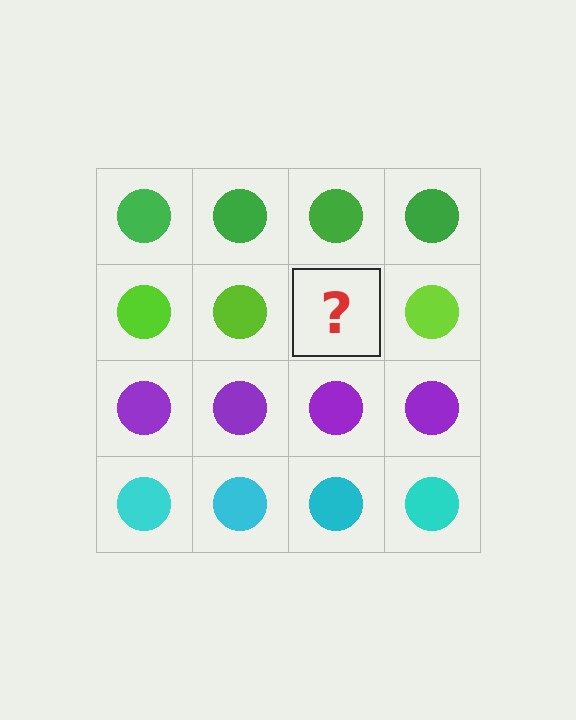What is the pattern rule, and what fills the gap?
The rule is that each row has a consistent color. The gap should be filled with a lime circle.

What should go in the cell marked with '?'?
The missing cell should contain a lime circle.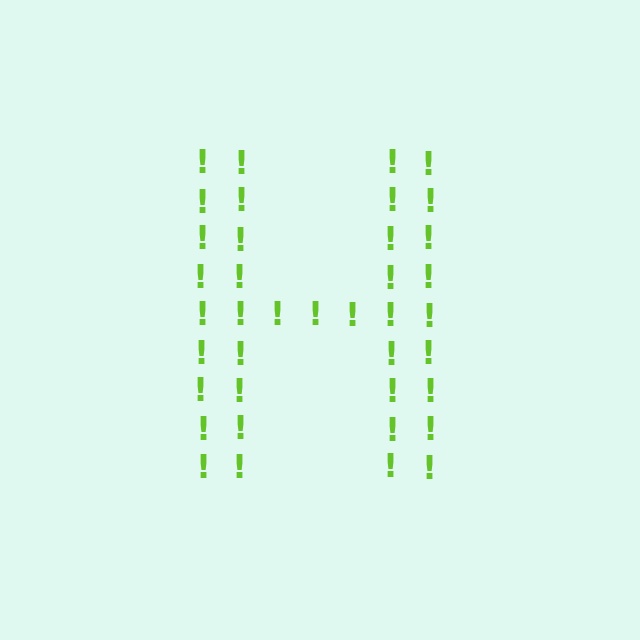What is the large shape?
The large shape is the letter H.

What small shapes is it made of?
It is made of small exclamation marks.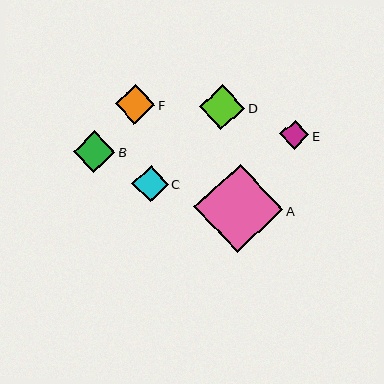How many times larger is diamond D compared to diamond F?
Diamond D is approximately 1.2 times the size of diamond F.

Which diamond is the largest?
Diamond A is the largest with a size of approximately 89 pixels.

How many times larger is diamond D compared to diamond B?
Diamond D is approximately 1.1 times the size of diamond B.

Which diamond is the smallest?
Diamond E is the smallest with a size of approximately 29 pixels.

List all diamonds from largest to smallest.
From largest to smallest: A, D, B, F, C, E.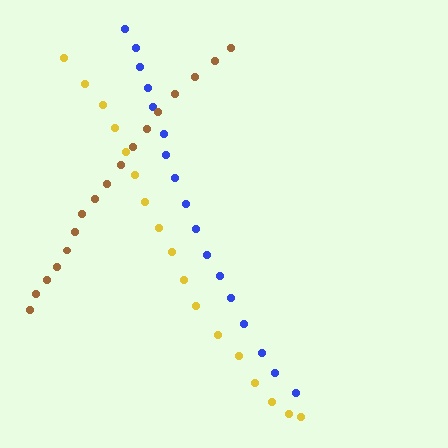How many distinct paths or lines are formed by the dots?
There are 3 distinct paths.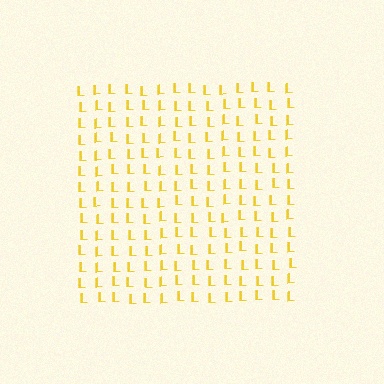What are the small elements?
The small elements are letter L's.